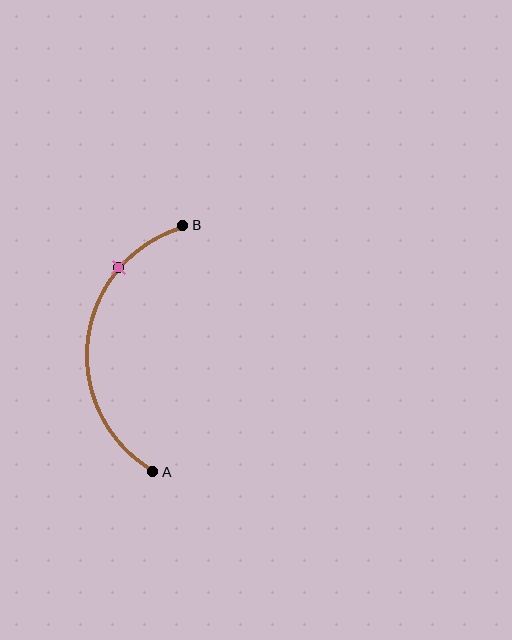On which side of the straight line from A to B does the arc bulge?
The arc bulges to the left of the straight line connecting A and B.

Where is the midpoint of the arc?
The arc midpoint is the point on the curve farthest from the straight line joining A and B. It sits to the left of that line.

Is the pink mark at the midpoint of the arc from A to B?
No. The pink mark lies on the arc but is closer to endpoint B. The arc midpoint would be at the point on the curve equidistant along the arc from both A and B.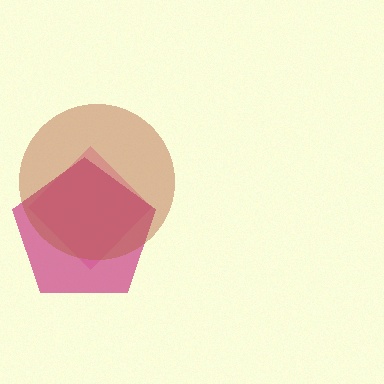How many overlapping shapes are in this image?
There are 3 overlapping shapes in the image.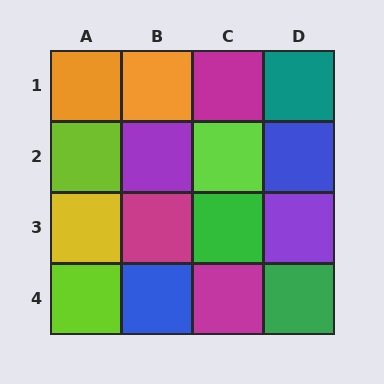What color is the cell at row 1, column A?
Orange.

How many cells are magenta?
3 cells are magenta.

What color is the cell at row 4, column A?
Lime.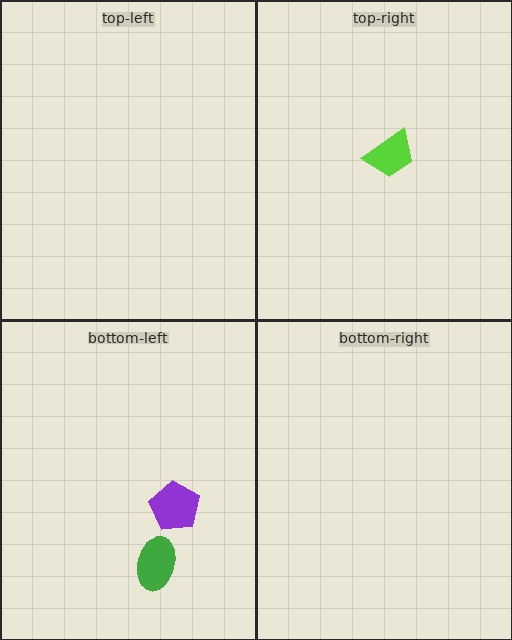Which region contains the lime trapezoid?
The top-right region.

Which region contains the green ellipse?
The bottom-left region.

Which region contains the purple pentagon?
The bottom-left region.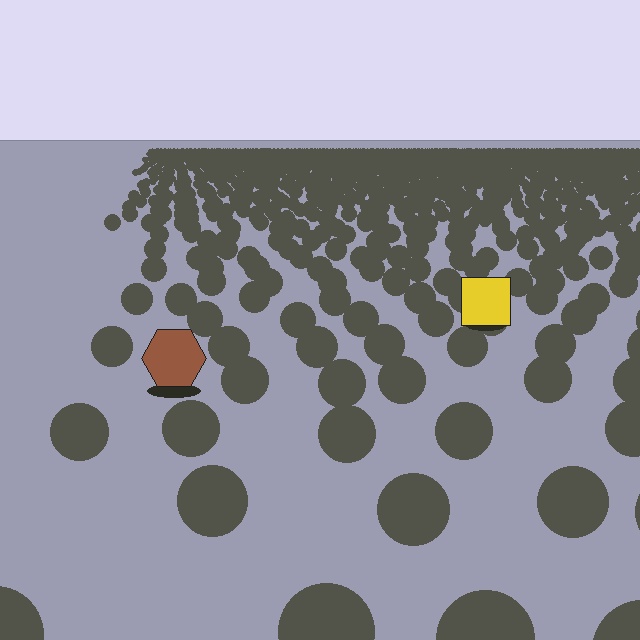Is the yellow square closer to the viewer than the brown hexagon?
No. The brown hexagon is closer — you can tell from the texture gradient: the ground texture is coarser near it.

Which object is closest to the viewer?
The brown hexagon is closest. The texture marks near it are larger and more spread out.